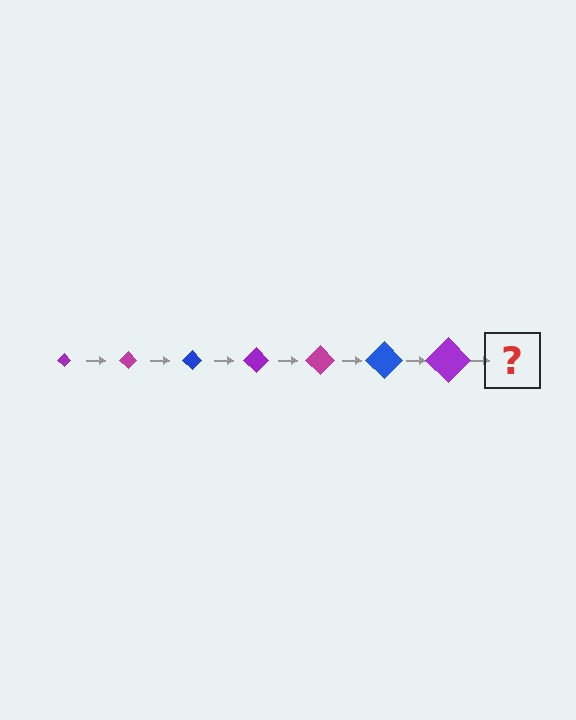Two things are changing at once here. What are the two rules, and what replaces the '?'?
The two rules are that the diamond grows larger each step and the color cycles through purple, magenta, and blue. The '?' should be a magenta diamond, larger than the previous one.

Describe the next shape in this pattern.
It should be a magenta diamond, larger than the previous one.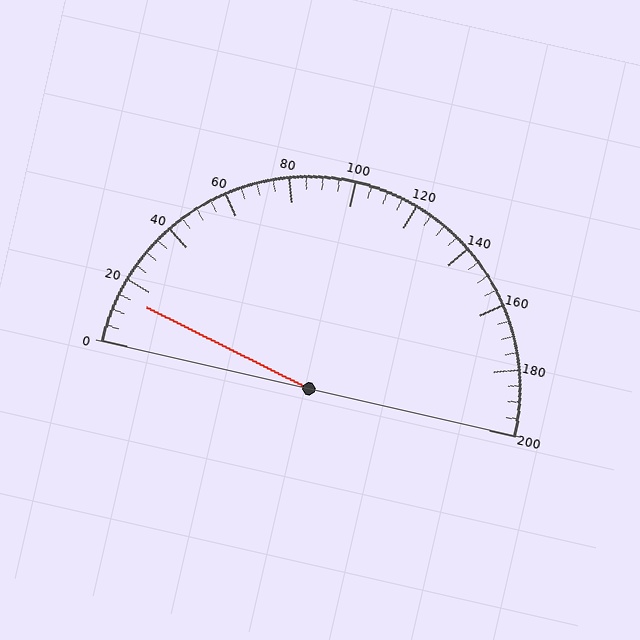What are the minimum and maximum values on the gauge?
The gauge ranges from 0 to 200.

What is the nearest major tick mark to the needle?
The nearest major tick mark is 20.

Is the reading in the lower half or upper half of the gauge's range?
The reading is in the lower half of the range (0 to 200).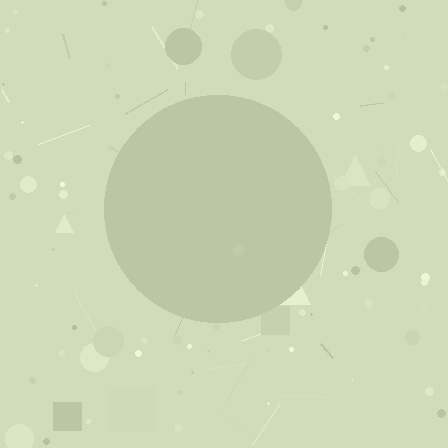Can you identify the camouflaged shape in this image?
The camouflaged shape is a circle.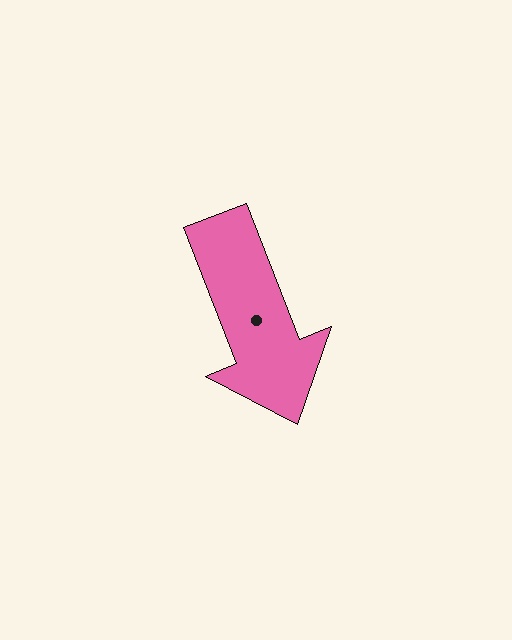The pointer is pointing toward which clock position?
Roughly 5 o'clock.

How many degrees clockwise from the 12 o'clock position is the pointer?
Approximately 158 degrees.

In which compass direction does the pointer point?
South.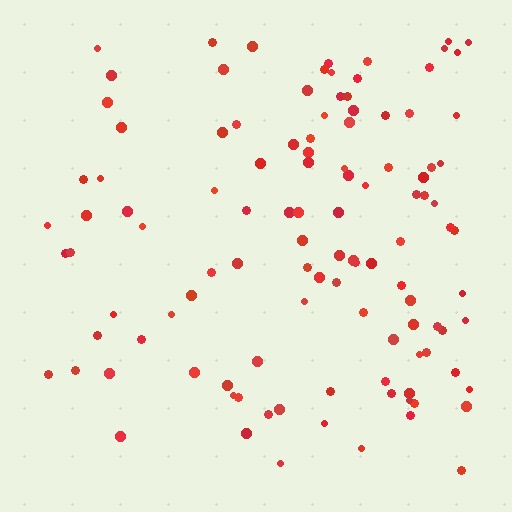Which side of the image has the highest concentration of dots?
The right.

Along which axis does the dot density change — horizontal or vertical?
Horizontal.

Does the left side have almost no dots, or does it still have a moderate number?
Still a moderate number, just noticeably fewer than the right.